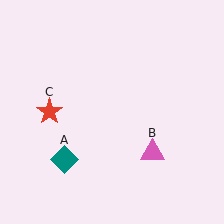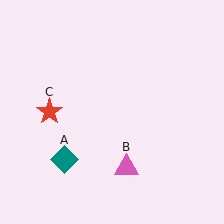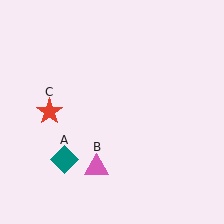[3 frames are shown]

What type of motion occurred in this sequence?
The pink triangle (object B) rotated clockwise around the center of the scene.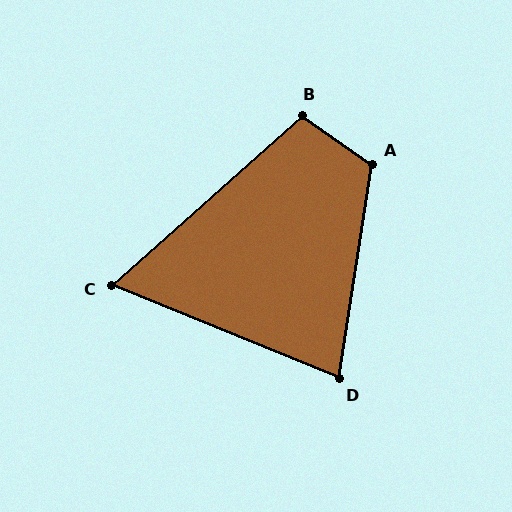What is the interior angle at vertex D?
Approximately 77 degrees (acute).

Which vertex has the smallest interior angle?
C, at approximately 64 degrees.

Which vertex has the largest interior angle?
A, at approximately 116 degrees.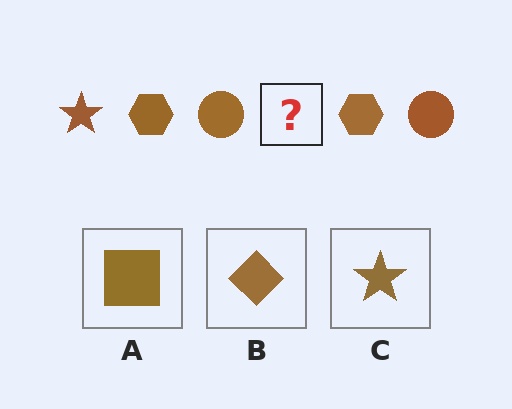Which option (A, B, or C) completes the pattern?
C.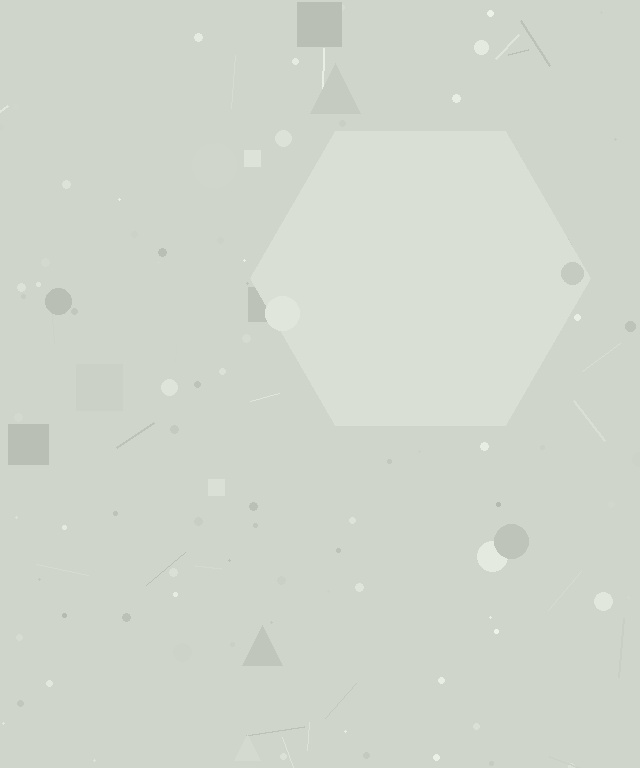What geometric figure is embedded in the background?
A hexagon is embedded in the background.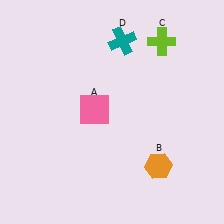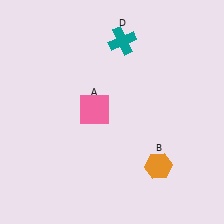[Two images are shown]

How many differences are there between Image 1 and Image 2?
There is 1 difference between the two images.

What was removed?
The lime cross (C) was removed in Image 2.